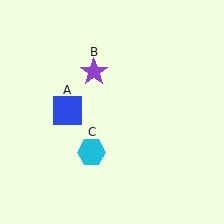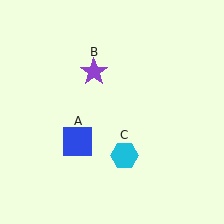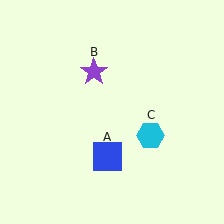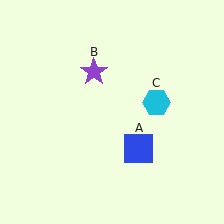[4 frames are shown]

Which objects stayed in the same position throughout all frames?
Purple star (object B) remained stationary.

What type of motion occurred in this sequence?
The blue square (object A), cyan hexagon (object C) rotated counterclockwise around the center of the scene.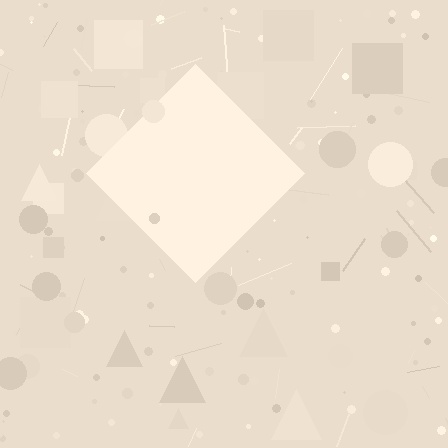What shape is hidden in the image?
A diamond is hidden in the image.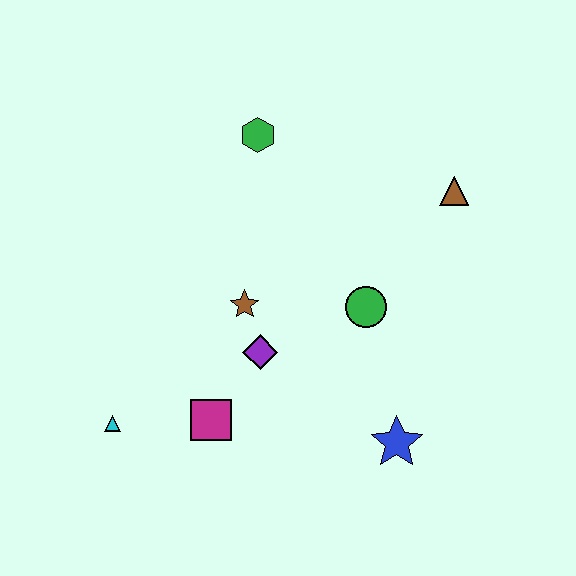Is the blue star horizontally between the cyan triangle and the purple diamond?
No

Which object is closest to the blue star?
The green circle is closest to the blue star.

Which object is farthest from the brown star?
The brown triangle is farthest from the brown star.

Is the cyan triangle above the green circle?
No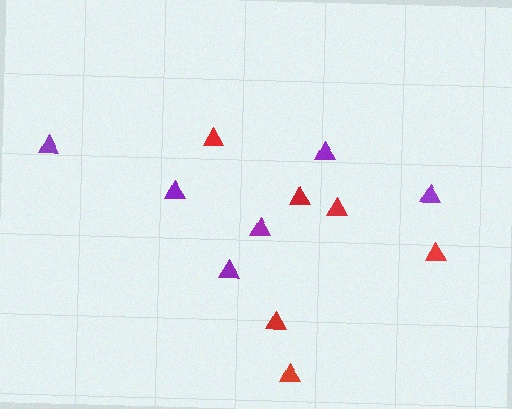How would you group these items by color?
There are 2 groups: one group of red triangles (6) and one group of purple triangles (6).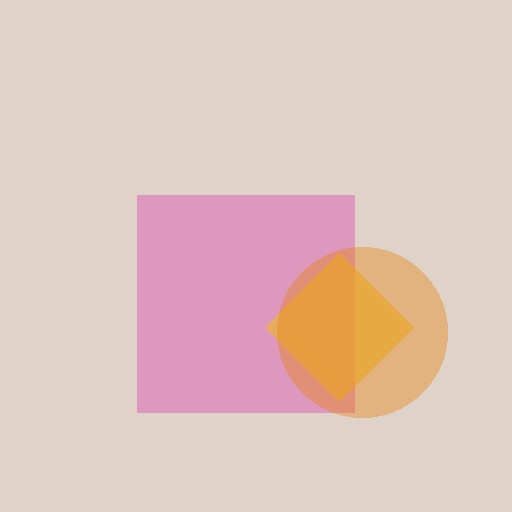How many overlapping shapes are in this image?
There are 3 overlapping shapes in the image.